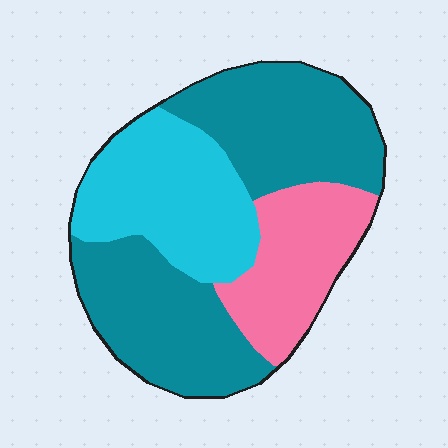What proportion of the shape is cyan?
Cyan takes up about one quarter (1/4) of the shape.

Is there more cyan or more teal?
Teal.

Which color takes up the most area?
Teal, at roughly 50%.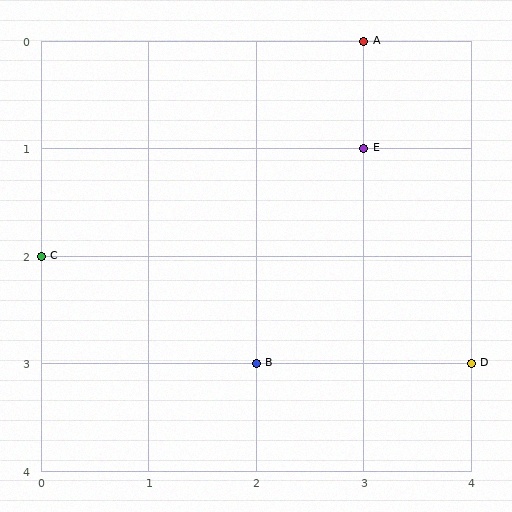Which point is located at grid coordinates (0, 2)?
Point C is at (0, 2).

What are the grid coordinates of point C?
Point C is at grid coordinates (0, 2).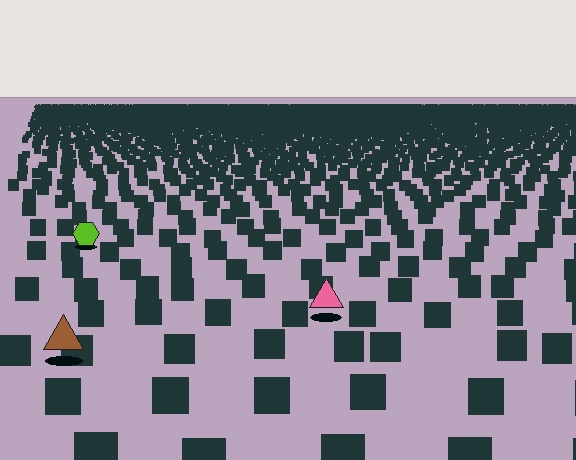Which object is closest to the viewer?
The brown triangle is closest. The texture marks near it are larger and more spread out.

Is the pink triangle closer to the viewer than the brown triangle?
No. The brown triangle is closer — you can tell from the texture gradient: the ground texture is coarser near it.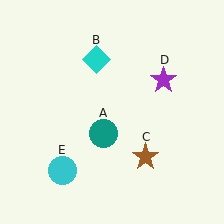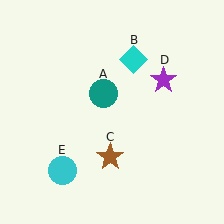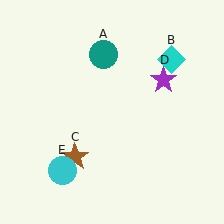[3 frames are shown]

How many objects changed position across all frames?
3 objects changed position: teal circle (object A), cyan diamond (object B), brown star (object C).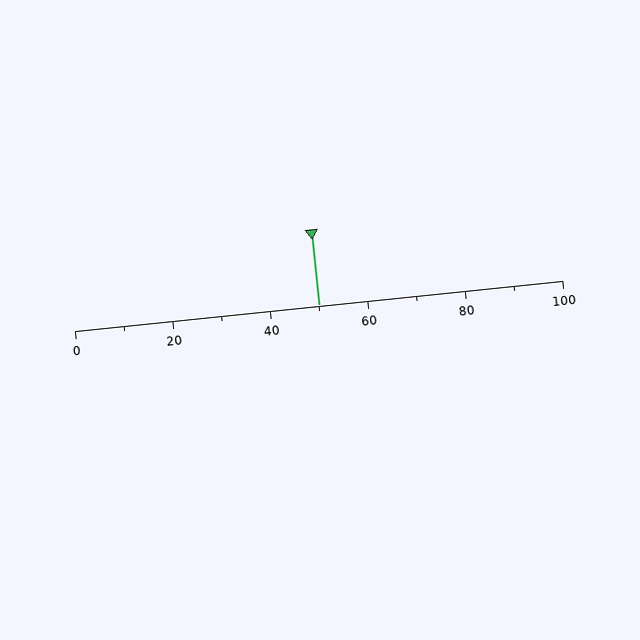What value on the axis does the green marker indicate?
The marker indicates approximately 50.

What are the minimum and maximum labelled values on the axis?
The axis runs from 0 to 100.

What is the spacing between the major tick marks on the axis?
The major ticks are spaced 20 apart.